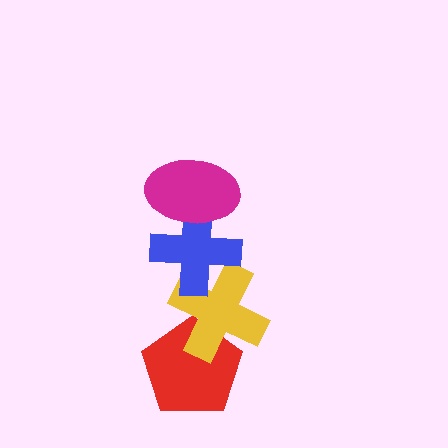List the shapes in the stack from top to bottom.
From top to bottom: the magenta ellipse, the blue cross, the yellow cross, the red pentagon.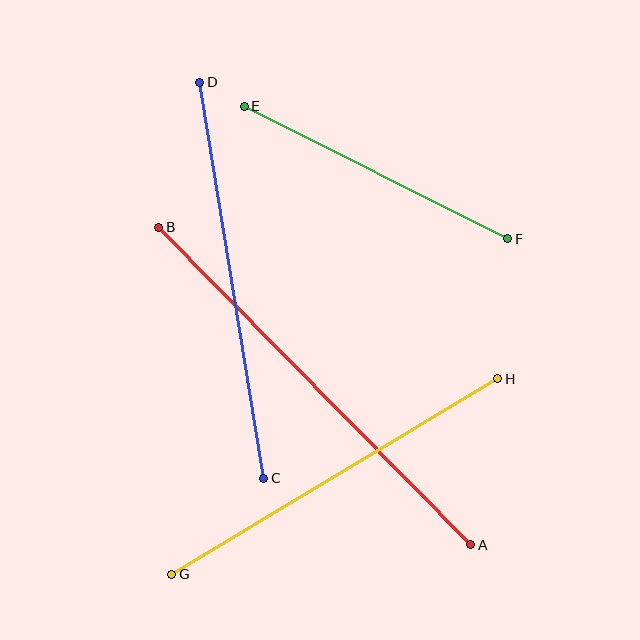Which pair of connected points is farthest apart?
Points A and B are farthest apart.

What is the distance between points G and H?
The distance is approximately 380 pixels.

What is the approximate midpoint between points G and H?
The midpoint is at approximately (335, 477) pixels.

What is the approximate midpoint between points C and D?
The midpoint is at approximately (232, 280) pixels.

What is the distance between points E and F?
The distance is approximately 295 pixels.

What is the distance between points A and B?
The distance is approximately 445 pixels.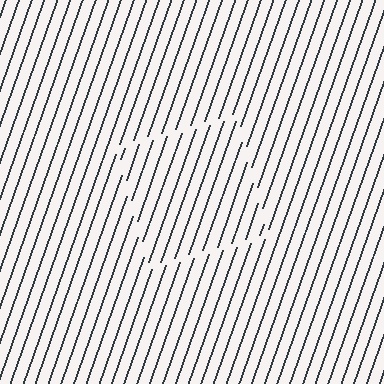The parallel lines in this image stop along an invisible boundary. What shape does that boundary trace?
An illusory square. The interior of the shape contains the same grating, shifted by half a period — the contour is defined by the phase discontinuity where line-ends from the inner and outer gratings abut.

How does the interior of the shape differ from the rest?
The interior of the shape contains the same grating, shifted by half a period — the contour is defined by the phase discontinuity where line-ends from the inner and outer gratings abut.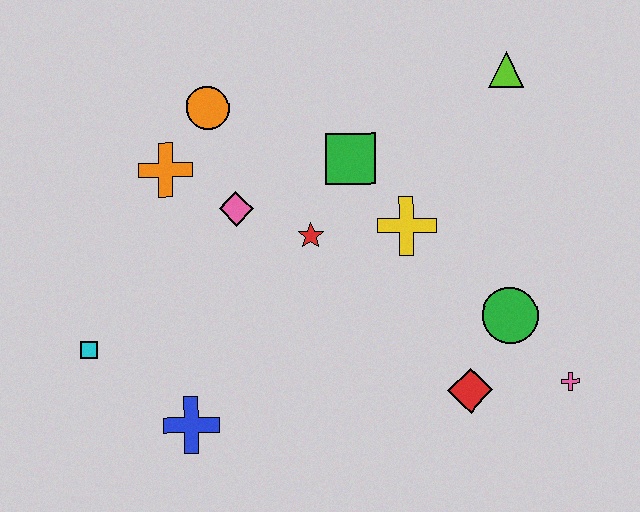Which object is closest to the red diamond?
The green circle is closest to the red diamond.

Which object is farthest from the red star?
The pink cross is farthest from the red star.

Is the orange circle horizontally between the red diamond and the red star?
No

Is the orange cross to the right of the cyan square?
Yes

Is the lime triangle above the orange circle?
Yes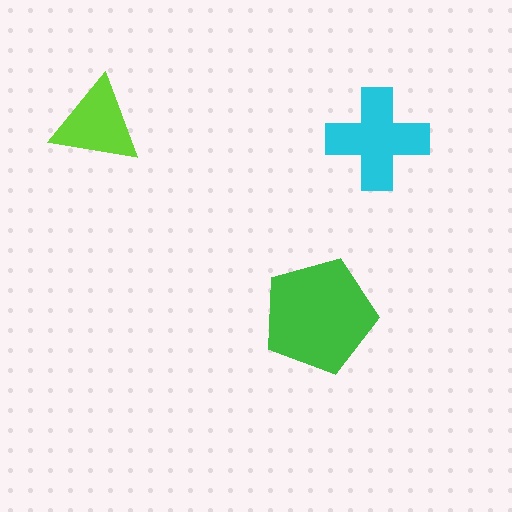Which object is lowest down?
The green pentagon is bottommost.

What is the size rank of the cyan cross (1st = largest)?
2nd.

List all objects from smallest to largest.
The lime triangle, the cyan cross, the green pentagon.